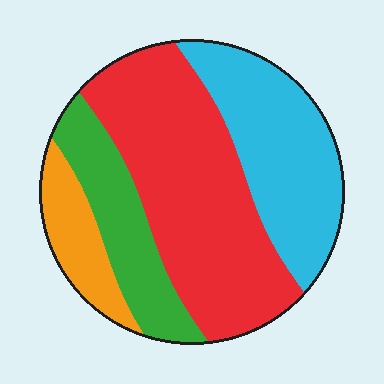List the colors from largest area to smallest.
From largest to smallest: red, cyan, green, orange.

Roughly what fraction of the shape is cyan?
Cyan takes up between a quarter and a half of the shape.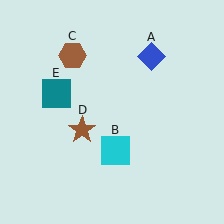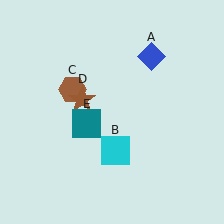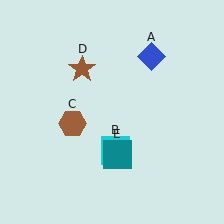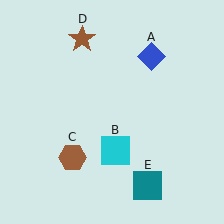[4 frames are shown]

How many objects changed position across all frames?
3 objects changed position: brown hexagon (object C), brown star (object D), teal square (object E).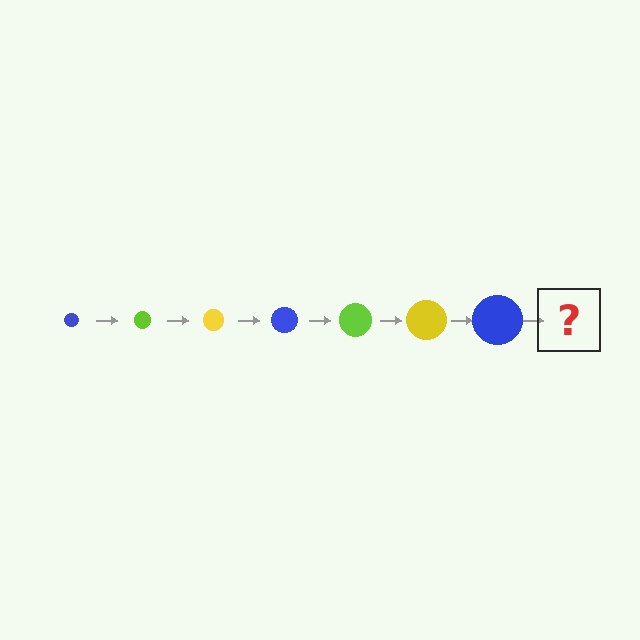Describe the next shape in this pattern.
It should be a lime circle, larger than the previous one.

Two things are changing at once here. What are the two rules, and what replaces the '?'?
The two rules are that the circle grows larger each step and the color cycles through blue, lime, and yellow. The '?' should be a lime circle, larger than the previous one.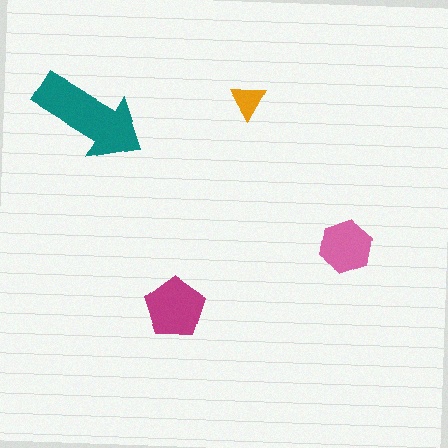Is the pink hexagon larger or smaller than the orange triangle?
Larger.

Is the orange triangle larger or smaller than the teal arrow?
Smaller.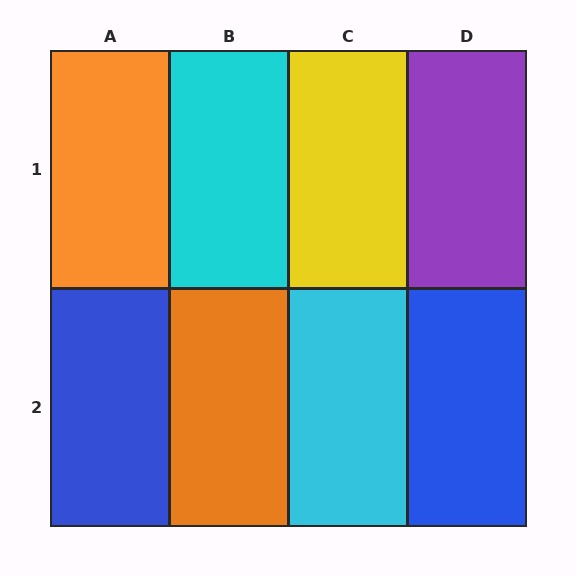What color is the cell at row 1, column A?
Orange.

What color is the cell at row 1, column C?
Yellow.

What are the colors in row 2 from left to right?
Blue, orange, cyan, blue.